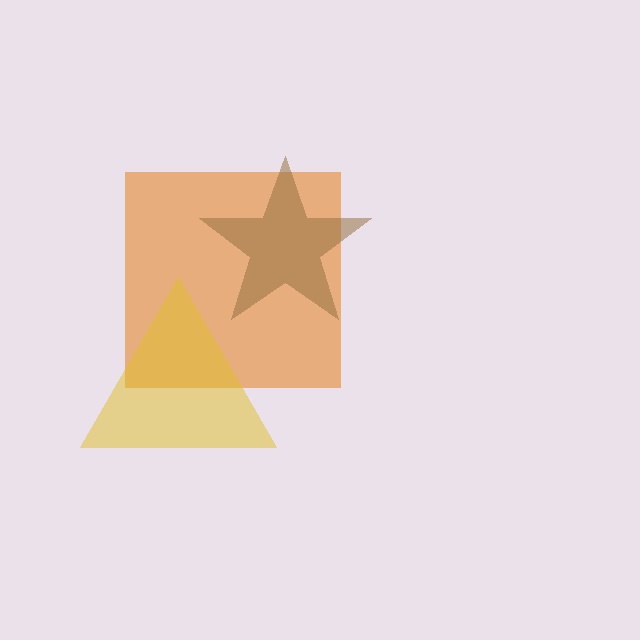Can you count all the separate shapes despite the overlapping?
Yes, there are 3 separate shapes.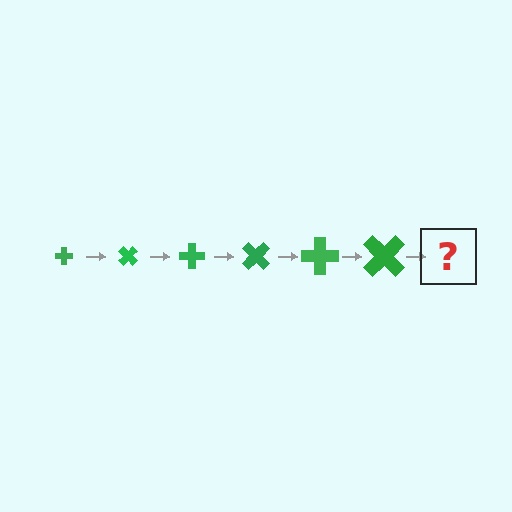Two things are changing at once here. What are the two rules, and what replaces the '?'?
The two rules are that the cross grows larger each step and it rotates 45 degrees each step. The '?' should be a cross, larger than the previous one and rotated 270 degrees from the start.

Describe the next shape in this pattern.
It should be a cross, larger than the previous one and rotated 270 degrees from the start.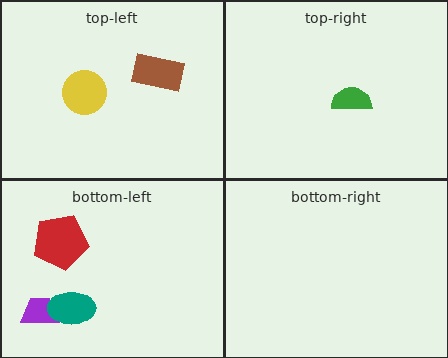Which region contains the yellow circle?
The top-left region.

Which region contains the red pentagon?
The bottom-left region.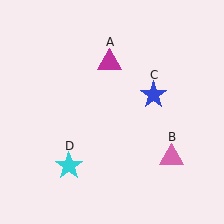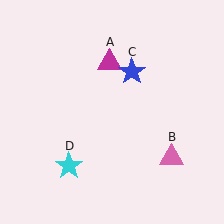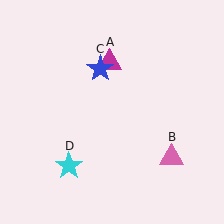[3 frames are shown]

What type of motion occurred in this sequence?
The blue star (object C) rotated counterclockwise around the center of the scene.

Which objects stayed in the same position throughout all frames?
Magenta triangle (object A) and pink triangle (object B) and cyan star (object D) remained stationary.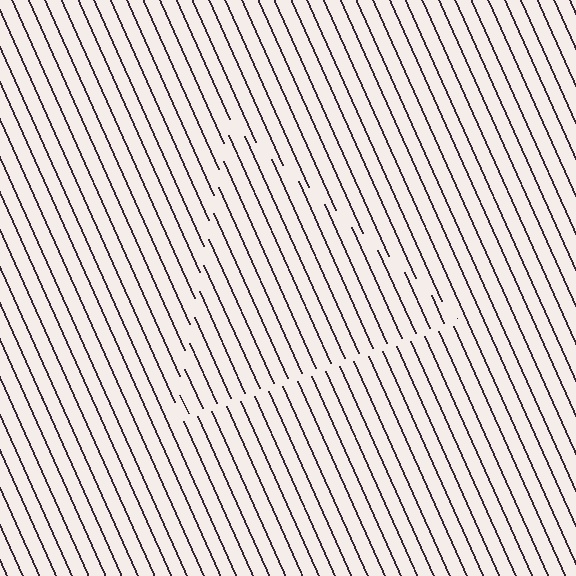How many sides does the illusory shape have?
3 sides — the line-ends trace a triangle.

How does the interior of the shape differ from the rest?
The interior of the shape contains the same grating, shifted by half a period — the contour is defined by the phase discontinuity where line-ends from the inner and outer gratings abut.